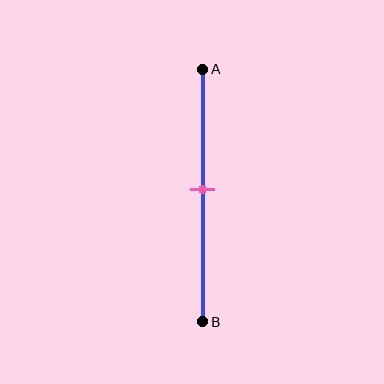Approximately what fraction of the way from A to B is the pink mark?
The pink mark is approximately 50% of the way from A to B.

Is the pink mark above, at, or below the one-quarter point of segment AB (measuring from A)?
The pink mark is below the one-quarter point of segment AB.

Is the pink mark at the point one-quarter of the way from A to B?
No, the mark is at about 50% from A, not at the 25% one-quarter point.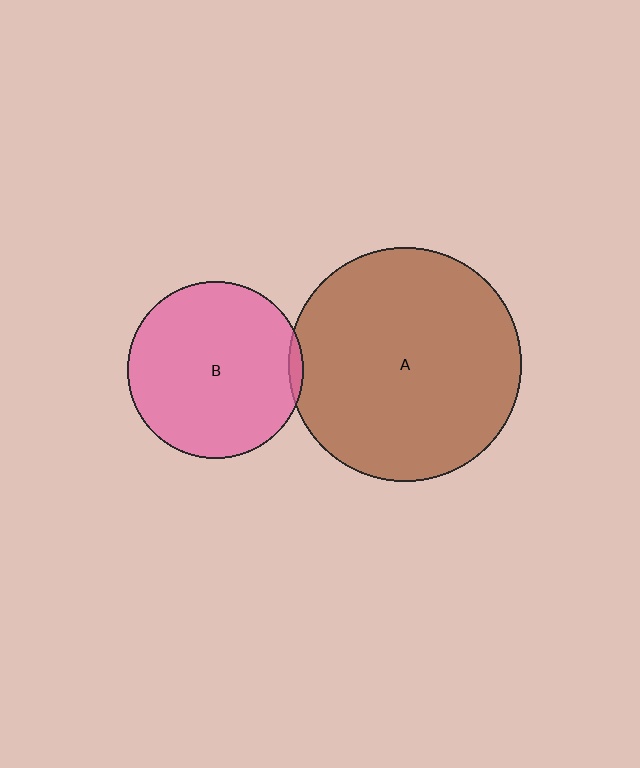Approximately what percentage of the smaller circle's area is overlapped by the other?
Approximately 5%.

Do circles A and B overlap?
Yes.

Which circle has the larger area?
Circle A (brown).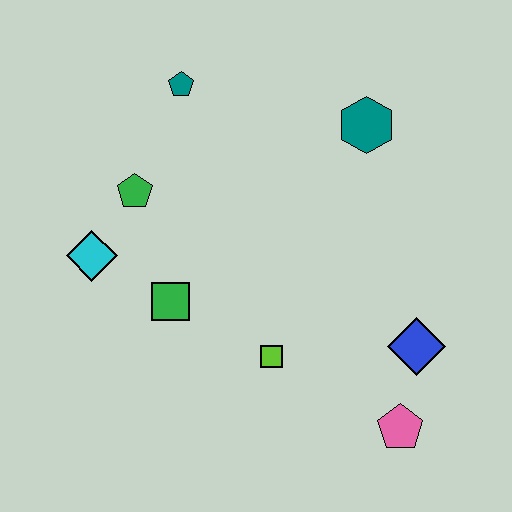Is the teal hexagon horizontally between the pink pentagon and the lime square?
Yes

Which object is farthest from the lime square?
The teal pentagon is farthest from the lime square.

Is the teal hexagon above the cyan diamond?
Yes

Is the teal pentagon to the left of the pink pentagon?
Yes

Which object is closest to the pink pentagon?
The blue diamond is closest to the pink pentagon.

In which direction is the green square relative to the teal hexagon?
The green square is to the left of the teal hexagon.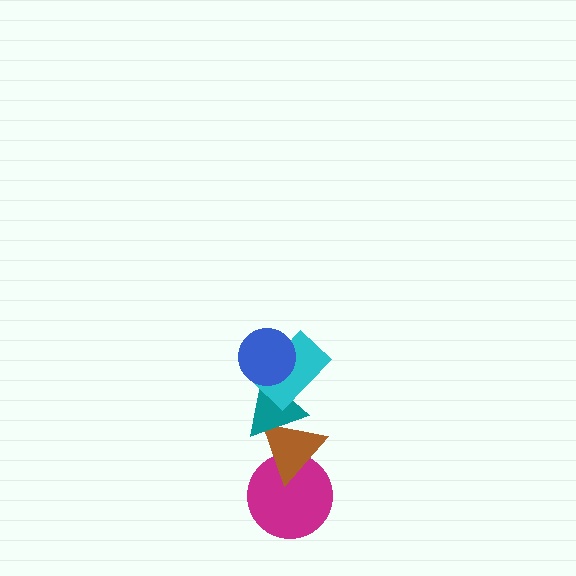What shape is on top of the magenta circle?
The brown triangle is on top of the magenta circle.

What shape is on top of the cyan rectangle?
The blue circle is on top of the cyan rectangle.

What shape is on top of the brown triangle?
The teal triangle is on top of the brown triangle.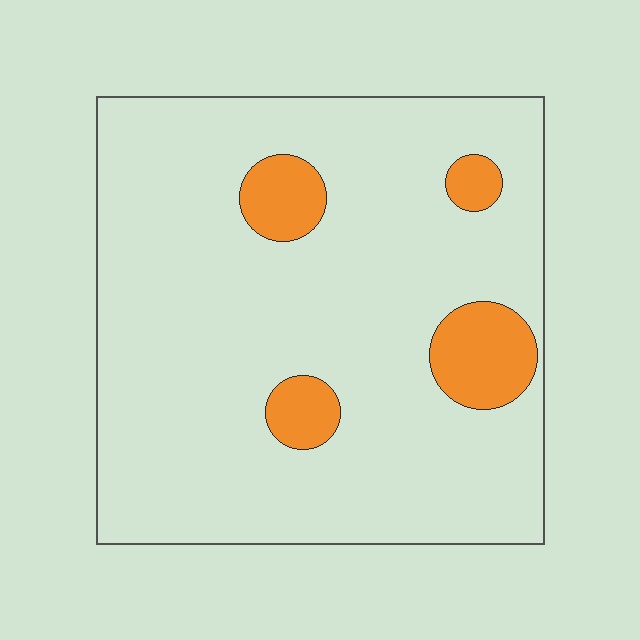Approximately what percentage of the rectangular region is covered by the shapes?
Approximately 10%.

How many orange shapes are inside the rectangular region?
4.